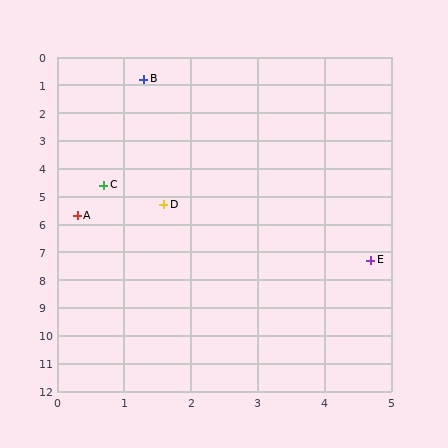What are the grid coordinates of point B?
Point B is at approximately (1.3, 0.8).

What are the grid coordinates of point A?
Point A is at approximately (0.3, 5.7).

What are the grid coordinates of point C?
Point C is at approximately (0.7, 4.6).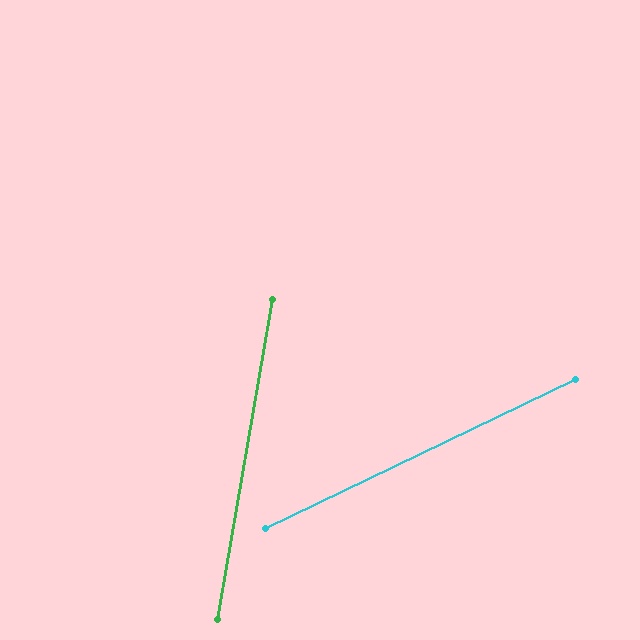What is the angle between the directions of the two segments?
Approximately 54 degrees.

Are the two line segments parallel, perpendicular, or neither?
Neither parallel nor perpendicular — they differ by about 54°.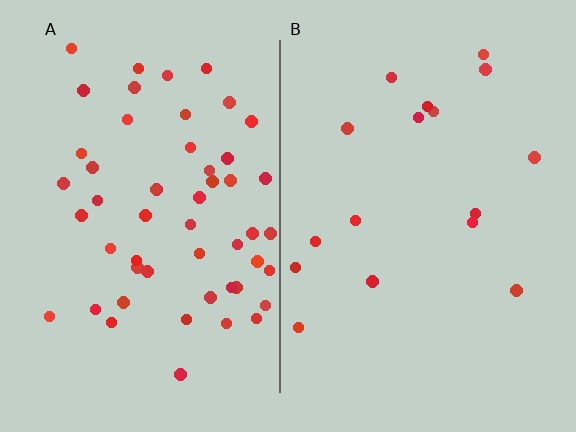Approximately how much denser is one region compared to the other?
Approximately 3.2× — region A over region B.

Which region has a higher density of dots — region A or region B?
A (the left).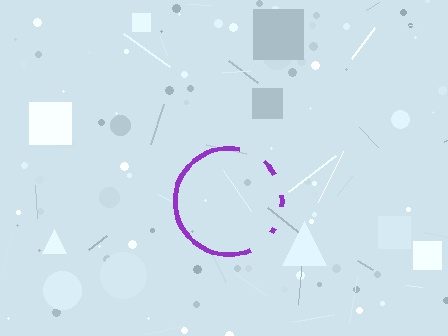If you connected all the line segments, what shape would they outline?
They would outline a circle.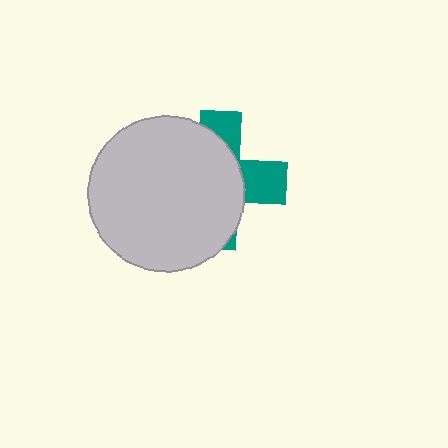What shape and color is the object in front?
The object in front is a light gray circle.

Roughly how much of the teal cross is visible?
A small part of it is visible (roughly 32%).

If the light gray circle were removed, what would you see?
You would see the complete teal cross.